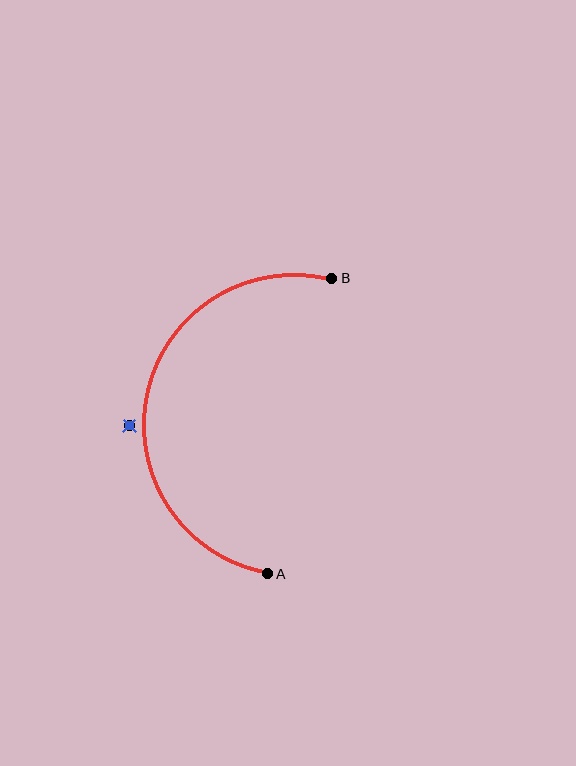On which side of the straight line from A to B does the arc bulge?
The arc bulges to the left of the straight line connecting A and B.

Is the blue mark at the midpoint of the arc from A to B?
No — the blue mark does not lie on the arc at all. It sits slightly outside the curve.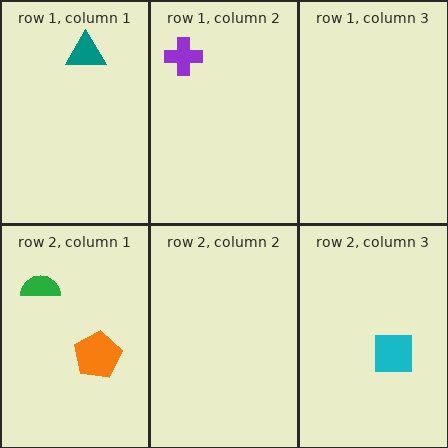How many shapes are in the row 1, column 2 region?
1.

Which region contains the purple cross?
The row 1, column 2 region.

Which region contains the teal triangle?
The row 1, column 1 region.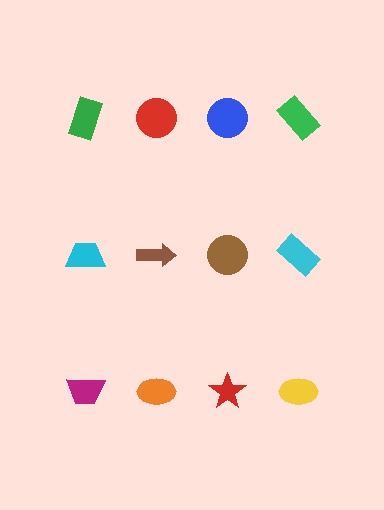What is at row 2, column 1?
A cyan trapezoid.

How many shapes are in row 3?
4 shapes.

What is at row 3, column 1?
A magenta trapezoid.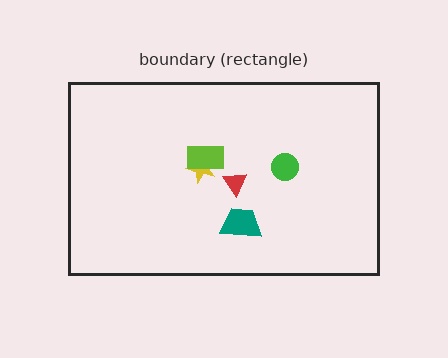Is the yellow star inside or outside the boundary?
Inside.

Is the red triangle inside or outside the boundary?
Inside.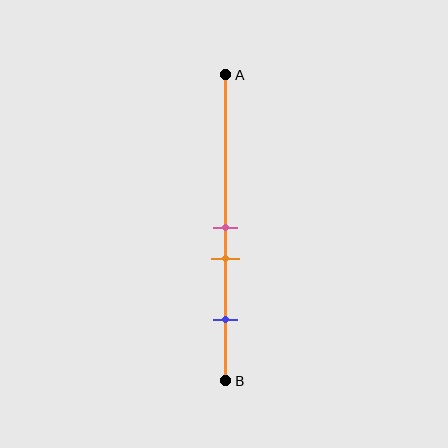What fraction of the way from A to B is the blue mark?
The blue mark is approximately 80% (0.8) of the way from A to B.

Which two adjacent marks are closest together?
The pink and orange marks are the closest adjacent pair.